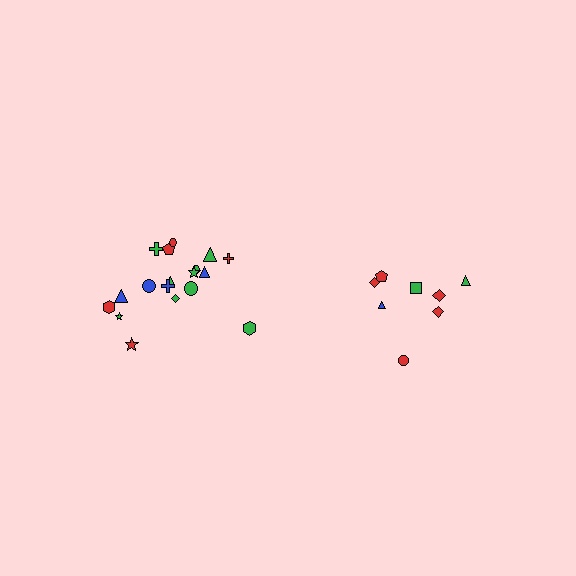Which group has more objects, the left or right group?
The left group.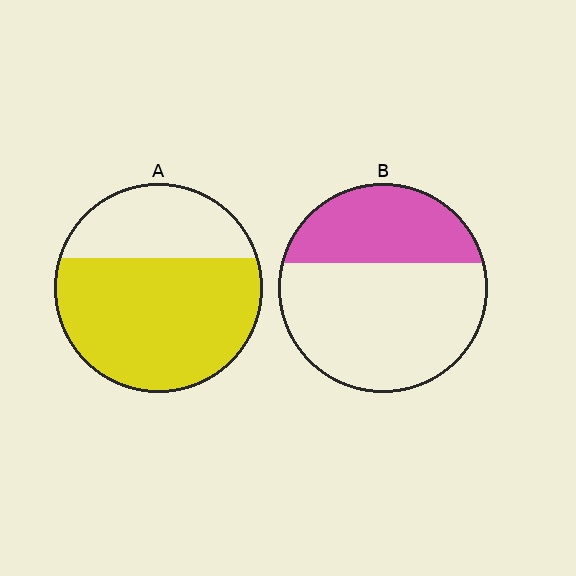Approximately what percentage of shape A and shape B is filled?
A is approximately 70% and B is approximately 35%.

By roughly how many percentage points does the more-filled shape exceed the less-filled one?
By roughly 35 percentage points (A over B).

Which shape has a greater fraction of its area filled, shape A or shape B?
Shape A.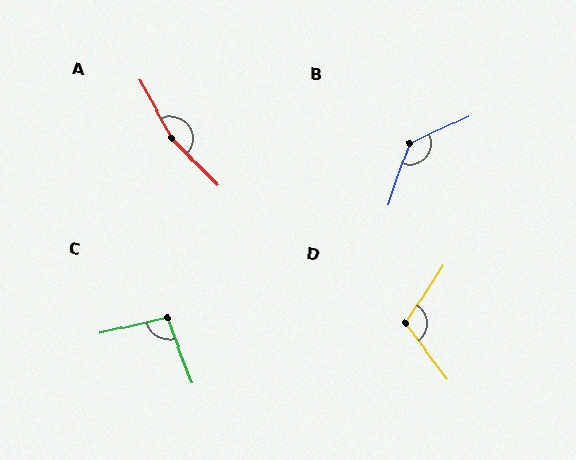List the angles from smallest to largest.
C (98°), D (111°), B (134°), A (164°).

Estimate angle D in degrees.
Approximately 111 degrees.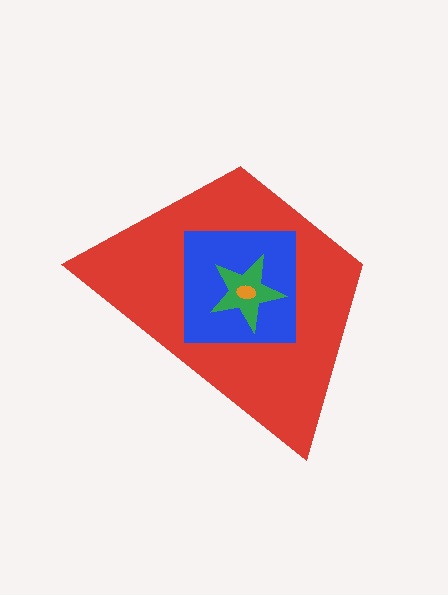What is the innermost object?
The orange ellipse.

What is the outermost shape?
The red trapezoid.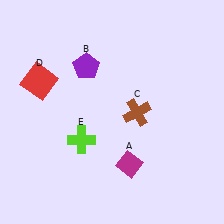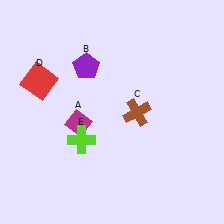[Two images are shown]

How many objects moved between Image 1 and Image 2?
1 object moved between the two images.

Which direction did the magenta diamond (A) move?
The magenta diamond (A) moved left.